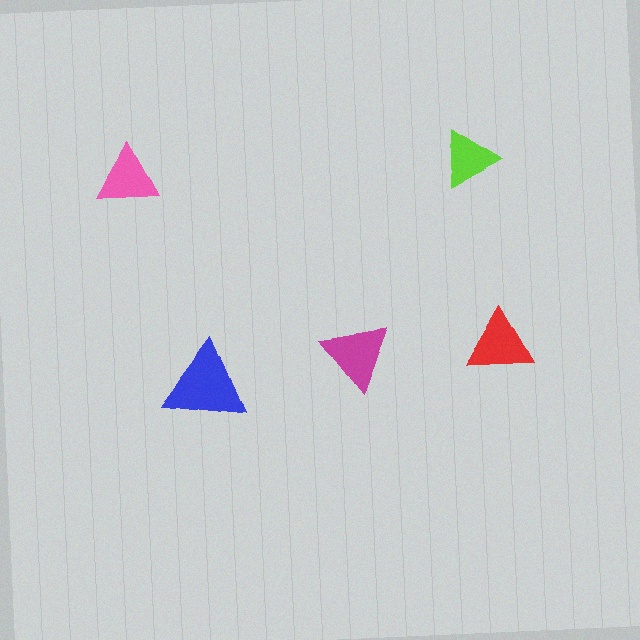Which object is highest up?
The lime triangle is topmost.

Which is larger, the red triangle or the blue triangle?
The blue one.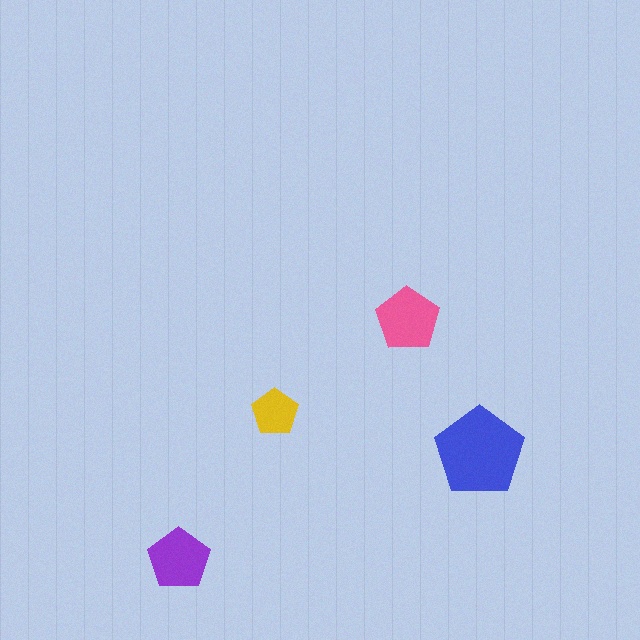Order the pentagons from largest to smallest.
the blue one, the pink one, the purple one, the yellow one.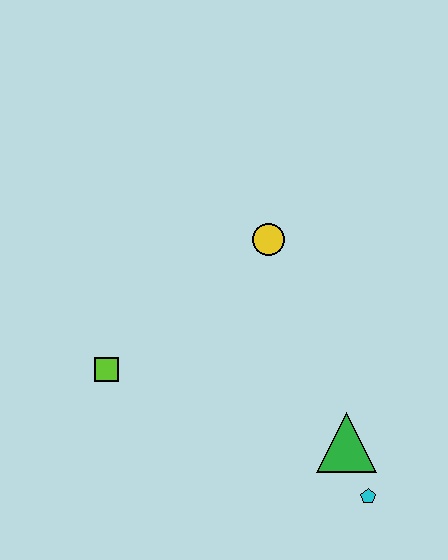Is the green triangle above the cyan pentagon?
Yes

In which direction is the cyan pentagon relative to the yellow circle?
The cyan pentagon is below the yellow circle.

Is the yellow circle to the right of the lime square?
Yes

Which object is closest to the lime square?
The yellow circle is closest to the lime square.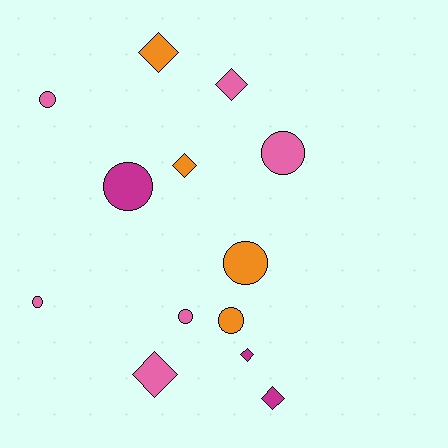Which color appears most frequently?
Pink, with 6 objects.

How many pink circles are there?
There are 4 pink circles.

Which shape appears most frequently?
Circle, with 7 objects.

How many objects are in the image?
There are 13 objects.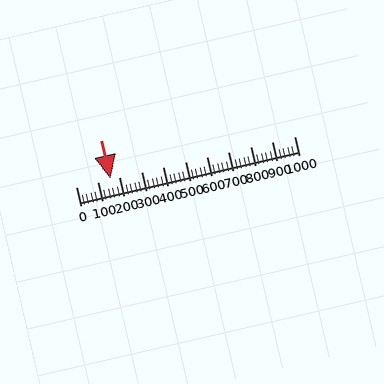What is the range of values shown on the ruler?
The ruler shows values from 0 to 1000.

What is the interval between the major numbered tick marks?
The major tick marks are spaced 100 units apart.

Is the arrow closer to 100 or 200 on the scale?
The arrow is closer to 200.